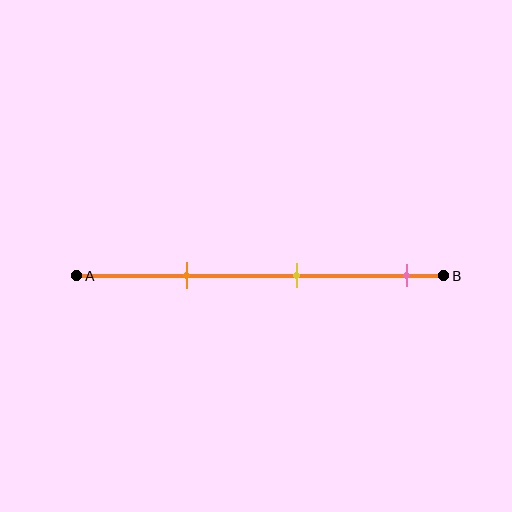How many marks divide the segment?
There are 3 marks dividing the segment.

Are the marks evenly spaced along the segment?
Yes, the marks are approximately evenly spaced.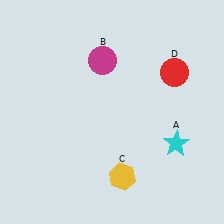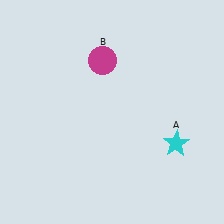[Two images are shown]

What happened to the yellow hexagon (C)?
The yellow hexagon (C) was removed in Image 2. It was in the bottom-right area of Image 1.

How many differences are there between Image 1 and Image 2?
There are 2 differences between the two images.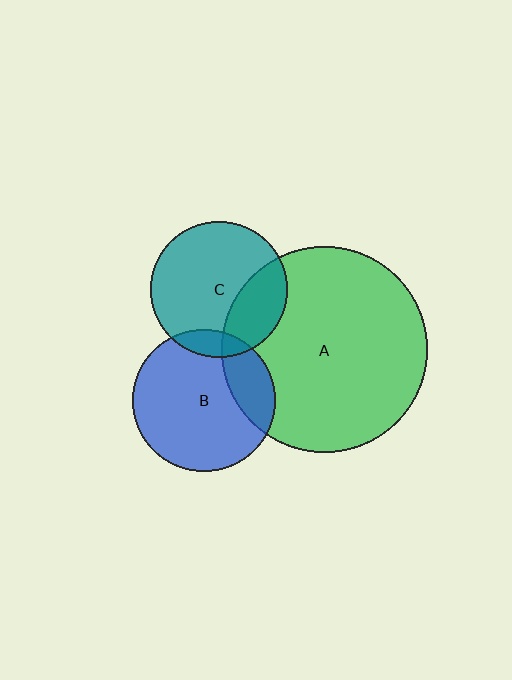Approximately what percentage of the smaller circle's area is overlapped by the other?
Approximately 20%.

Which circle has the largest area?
Circle A (green).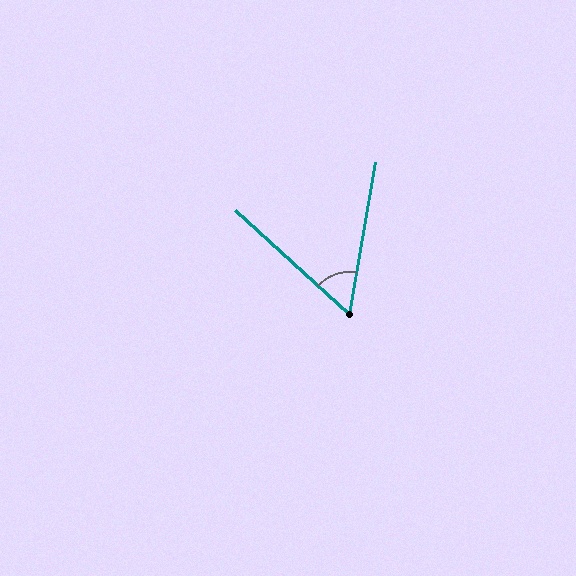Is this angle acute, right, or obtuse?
It is acute.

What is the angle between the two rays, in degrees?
Approximately 57 degrees.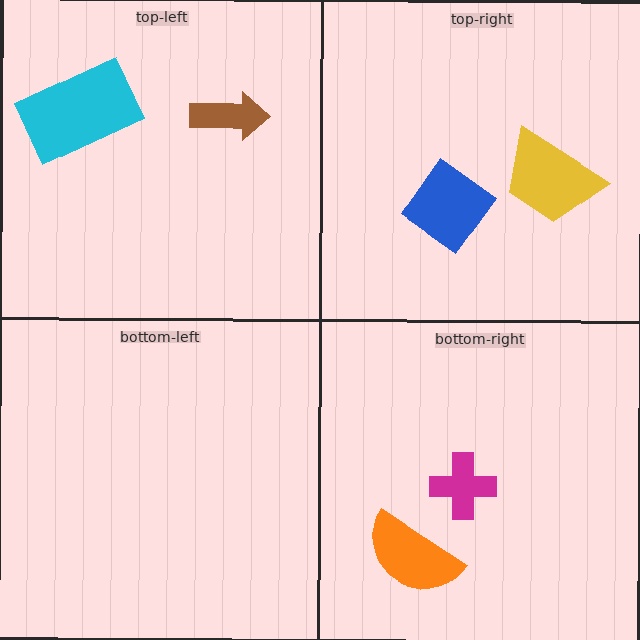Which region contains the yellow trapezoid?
The top-right region.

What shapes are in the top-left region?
The brown arrow, the cyan rectangle.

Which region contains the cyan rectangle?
The top-left region.